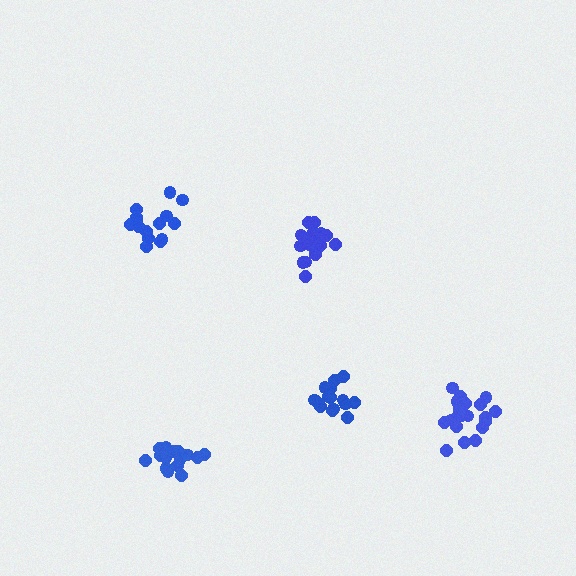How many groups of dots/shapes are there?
There are 5 groups.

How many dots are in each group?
Group 1: 16 dots, Group 2: 16 dots, Group 3: 18 dots, Group 4: 15 dots, Group 5: 20 dots (85 total).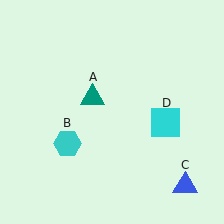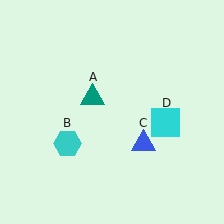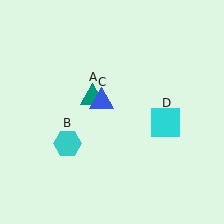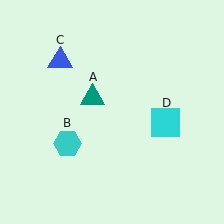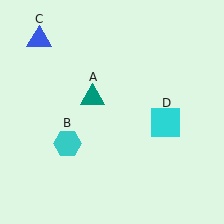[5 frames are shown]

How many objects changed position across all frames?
1 object changed position: blue triangle (object C).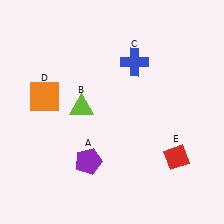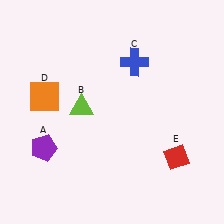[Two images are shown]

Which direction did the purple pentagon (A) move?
The purple pentagon (A) moved left.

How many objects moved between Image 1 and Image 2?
1 object moved between the two images.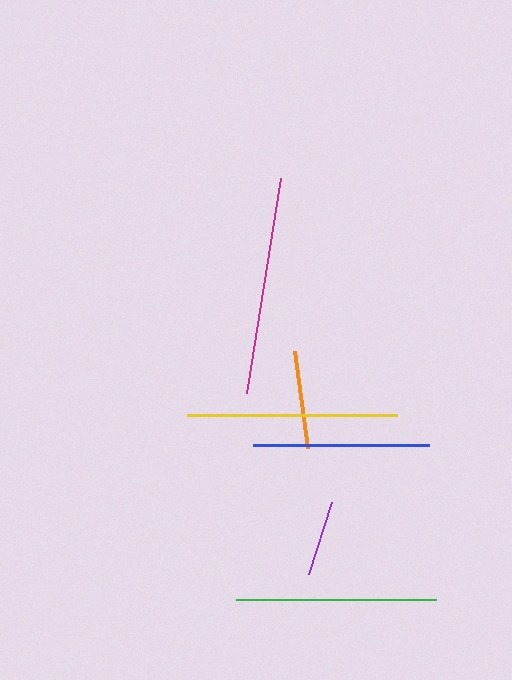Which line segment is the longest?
The magenta line is the longest at approximately 218 pixels.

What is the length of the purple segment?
The purple segment is approximately 75 pixels long.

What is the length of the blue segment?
The blue segment is approximately 176 pixels long.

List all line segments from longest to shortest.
From longest to shortest: magenta, yellow, green, blue, orange, purple.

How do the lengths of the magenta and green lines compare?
The magenta and green lines are approximately the same length.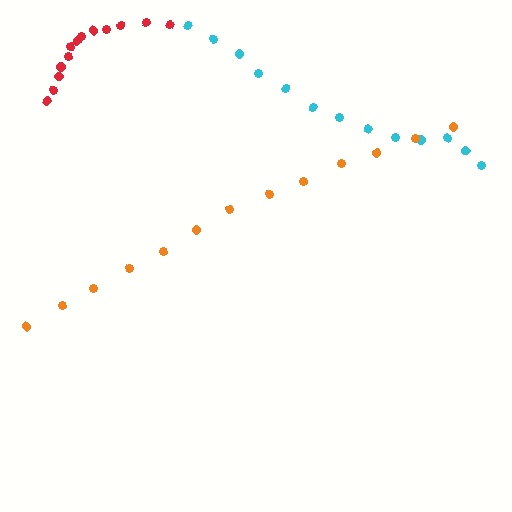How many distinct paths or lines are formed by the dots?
There are 3 distinct paths.